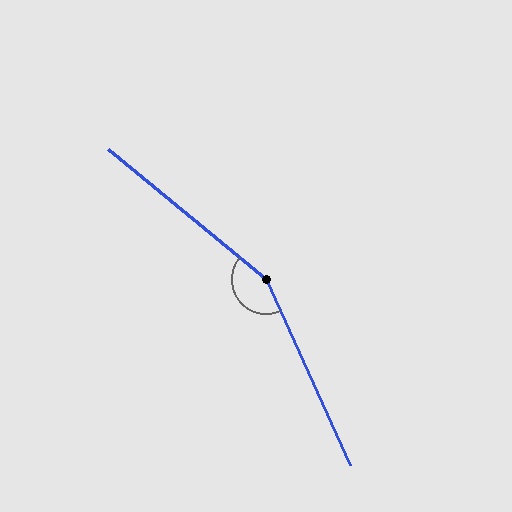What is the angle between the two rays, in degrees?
Approximately 154 degrees.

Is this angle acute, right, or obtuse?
It is obtuse.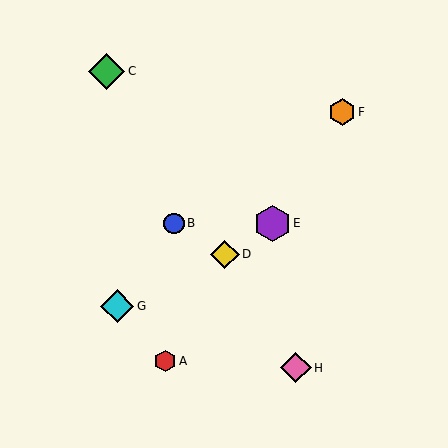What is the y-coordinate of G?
Object G is at y≈306.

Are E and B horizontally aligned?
Yes, both are at y≈223.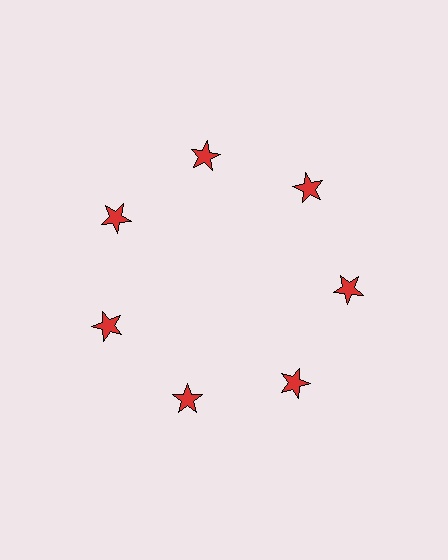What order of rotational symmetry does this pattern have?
This pattern has 7-fold rotational symmetry.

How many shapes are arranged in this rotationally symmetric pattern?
There are 7 shapes, arranged in 7 groups of 1.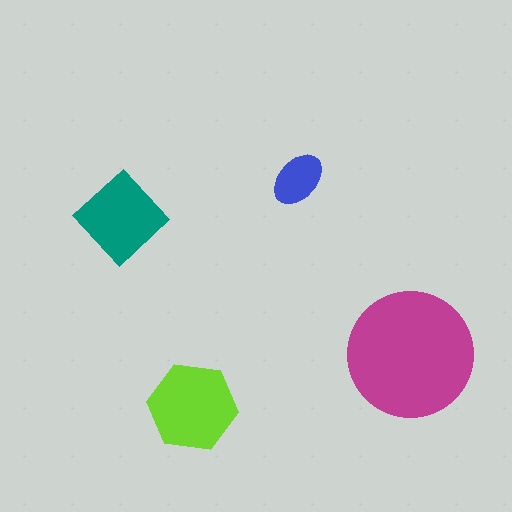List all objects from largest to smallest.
The magenta circle, the lime hexagon, the teal diamond, the blue ellipse.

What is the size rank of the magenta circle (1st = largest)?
1st.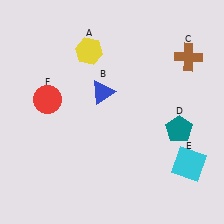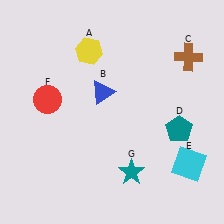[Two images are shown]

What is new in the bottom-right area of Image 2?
A teal star (G) was added in the bottom-right area of Image 2.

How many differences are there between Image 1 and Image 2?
There is 1 difference between the two images.